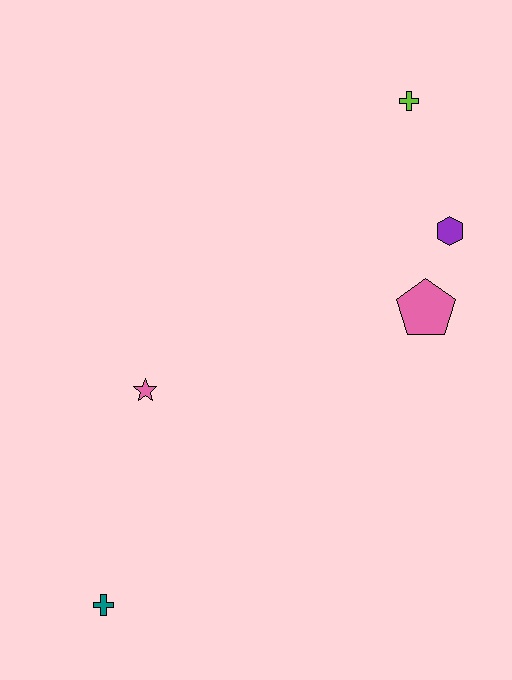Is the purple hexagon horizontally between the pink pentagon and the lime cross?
No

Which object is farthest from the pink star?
The lime cross is farthest from the pink star.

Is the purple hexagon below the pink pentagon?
No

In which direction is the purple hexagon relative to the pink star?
The purple hexagon is to the right of the pink star.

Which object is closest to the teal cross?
The pink star is closest to the teal cross.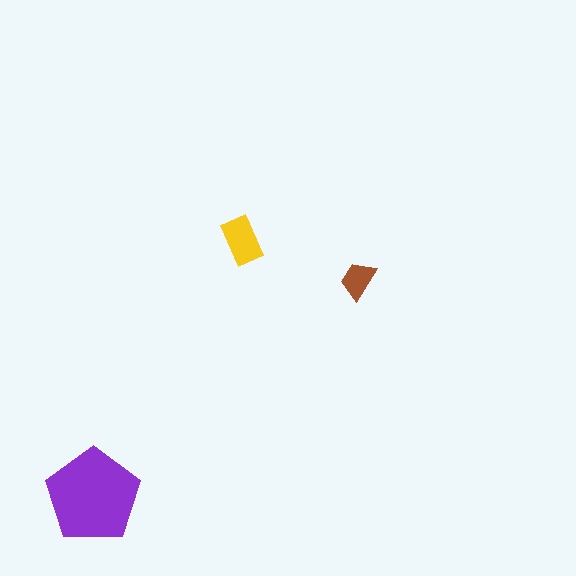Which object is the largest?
The purple pentagon.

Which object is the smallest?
The brown trapezoid.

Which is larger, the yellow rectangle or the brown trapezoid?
The yellow rectangle.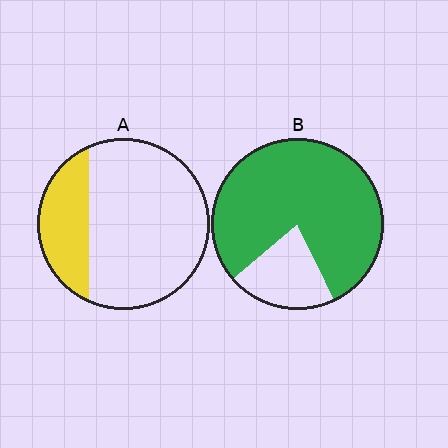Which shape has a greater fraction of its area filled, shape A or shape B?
Shape B.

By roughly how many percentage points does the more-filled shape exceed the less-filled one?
By roughly 55 percentage points (B over A).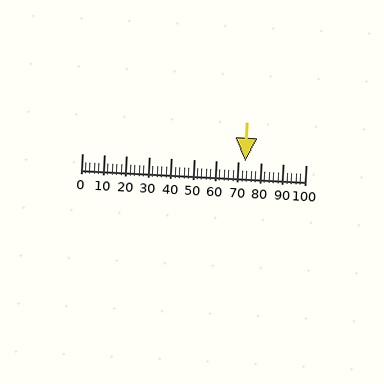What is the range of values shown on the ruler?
The ruler shows values from 0 to 100.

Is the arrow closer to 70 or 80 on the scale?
The arrow is closer to 70.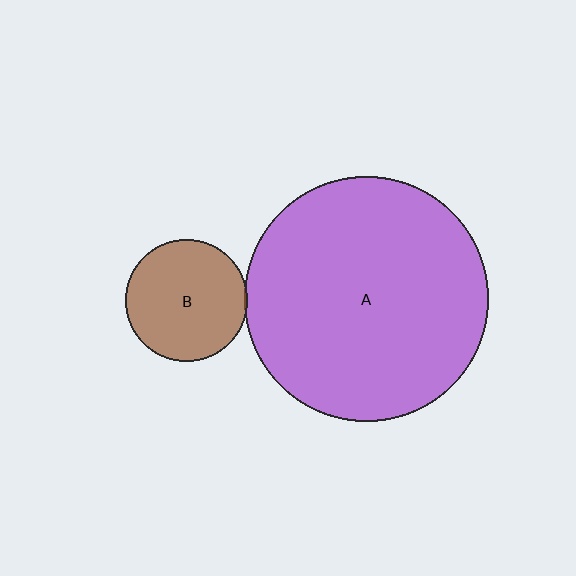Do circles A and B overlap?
Yes.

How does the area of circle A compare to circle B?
Approximately 4.0 times.